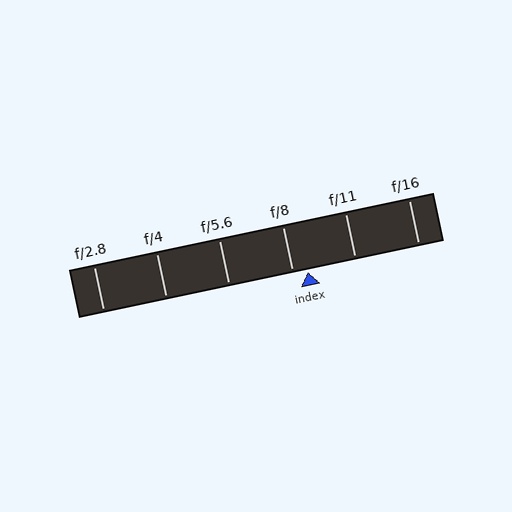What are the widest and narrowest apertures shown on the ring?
The widest aperture shown is f/2.8 and the narrowest is f/16.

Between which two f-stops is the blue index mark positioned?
The index mark is between f/8 and f/11.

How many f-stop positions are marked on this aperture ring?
There are 6 f-stop positions marked.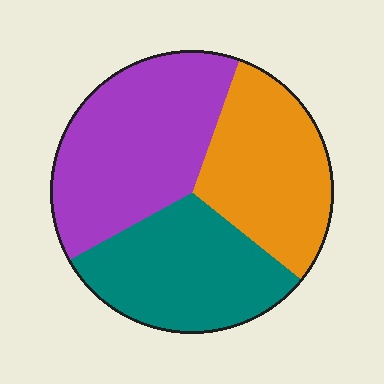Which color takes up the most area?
Purple, at roughly 40%.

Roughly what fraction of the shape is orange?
Orange covers 30% of the shape.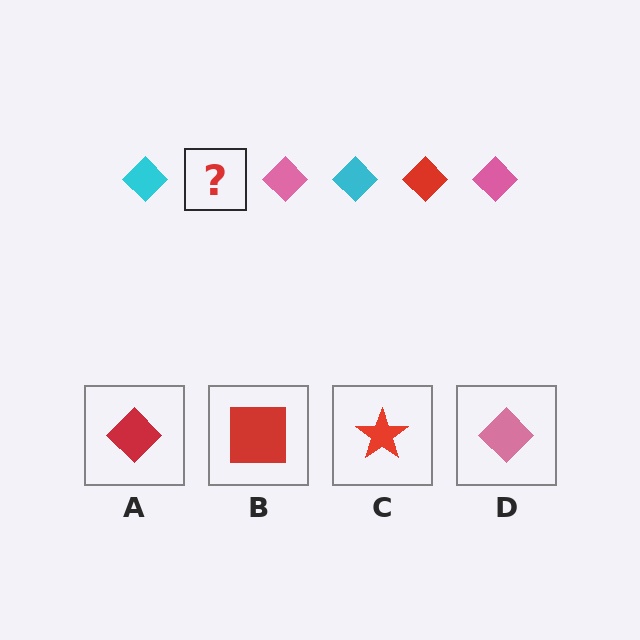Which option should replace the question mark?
Option A.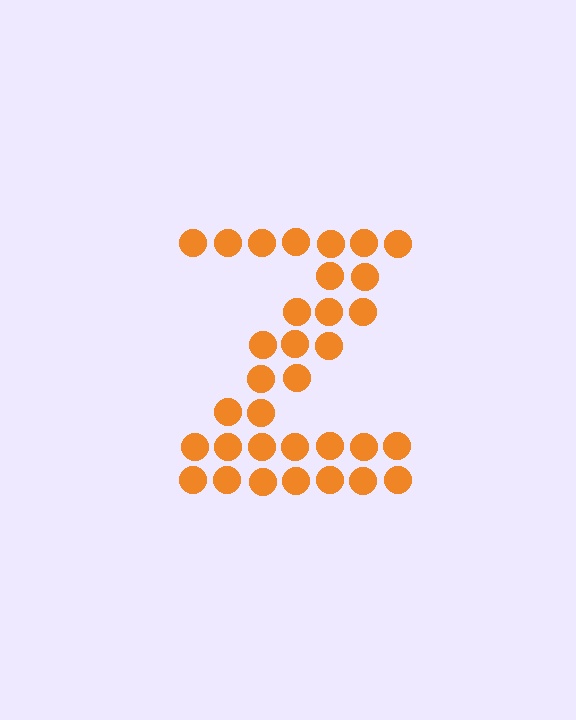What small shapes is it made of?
It is made of small circles.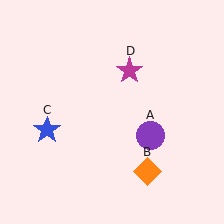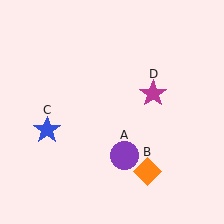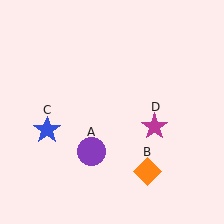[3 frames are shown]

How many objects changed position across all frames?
2 objects changed position: purple circle (object A), magenta star (object D).